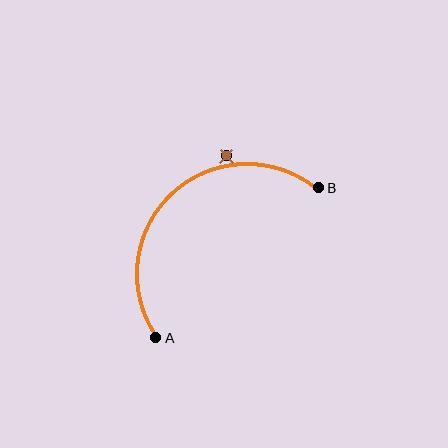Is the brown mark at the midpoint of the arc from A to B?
No — the brown mark does not lie on the arc at all. It sits slightly outside the curve.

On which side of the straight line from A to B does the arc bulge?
The arc bulges above and to the left of the straight line connecting A and B.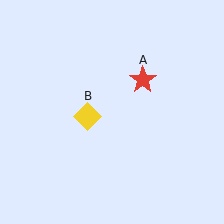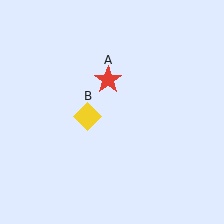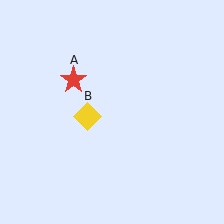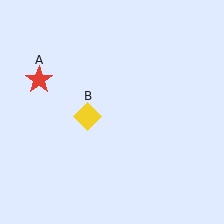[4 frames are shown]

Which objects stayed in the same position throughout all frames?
Yellow diamond (object B) remained stationary.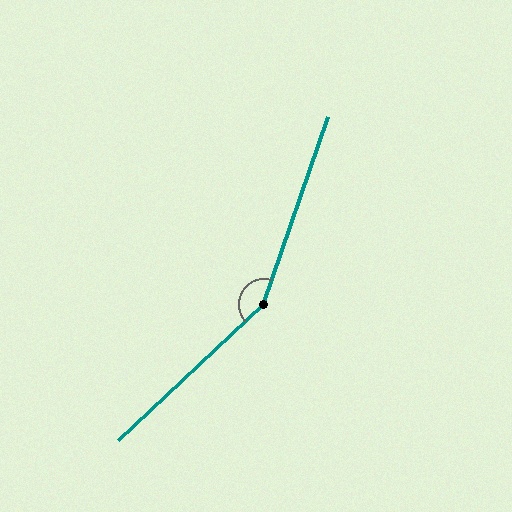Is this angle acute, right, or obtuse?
It is obtuse.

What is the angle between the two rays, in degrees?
Approximately 152 degrees.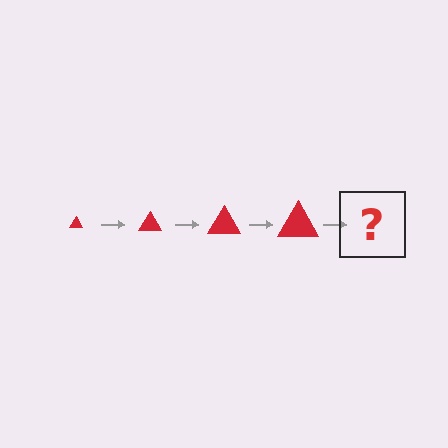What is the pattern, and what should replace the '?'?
The pattern is that the triangle gets progressively larger each step. The '?' should be a red triangle, larger than the previous one.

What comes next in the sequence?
The next element should be a red triangle, larger than the previous one.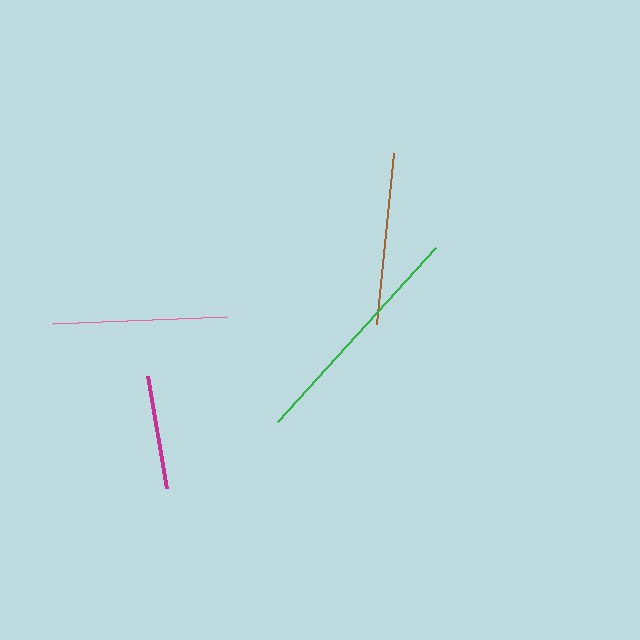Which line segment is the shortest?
The magenta line is the shortest at approximately 113 pixels.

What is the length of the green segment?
The green segment is approximately 234 pixels long.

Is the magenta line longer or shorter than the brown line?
The brown line is longer than the magenta line.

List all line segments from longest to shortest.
From longest to shortest: green, pink, brown, magenta.